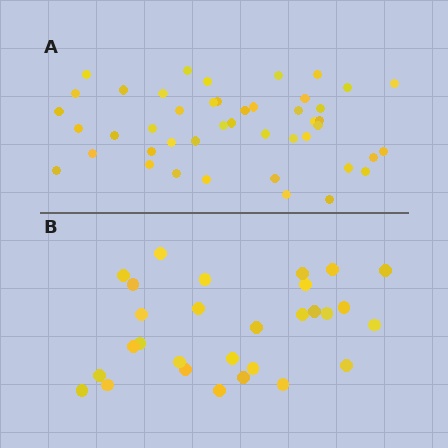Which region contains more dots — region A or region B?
Region A (the top region) has more dots.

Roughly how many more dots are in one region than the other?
Region A has approximately 15 more dots than region B.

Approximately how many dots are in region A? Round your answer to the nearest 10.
About 40 dots. (The exact count is 45, which rounds to 40.)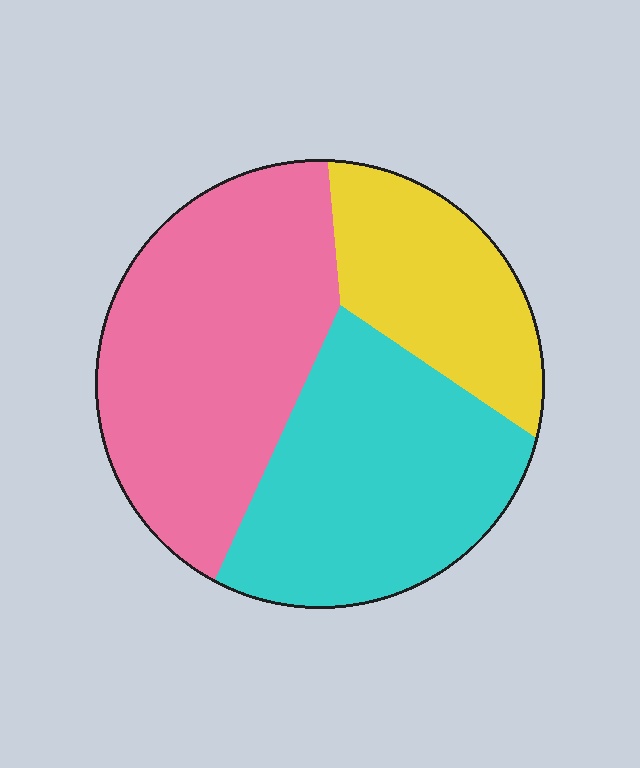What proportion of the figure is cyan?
Cyan covers around 35% of the figure.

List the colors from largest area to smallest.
From largest to smallest: pink, cyan, yellow.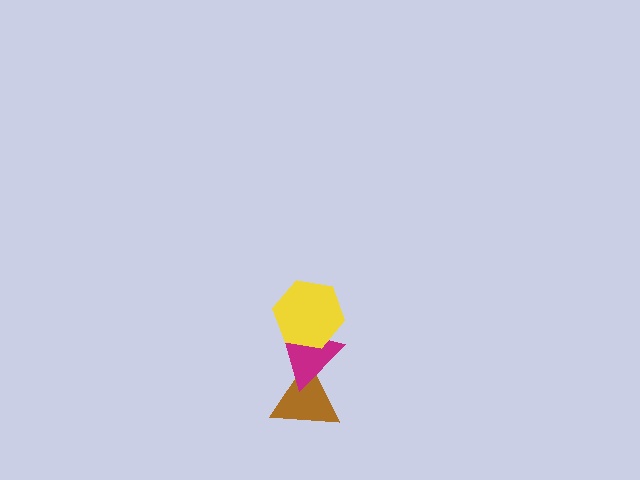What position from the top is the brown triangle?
The brown triangle is 3rd from the top.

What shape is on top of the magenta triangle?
The yellow hexagon is on top of the magenta triangle.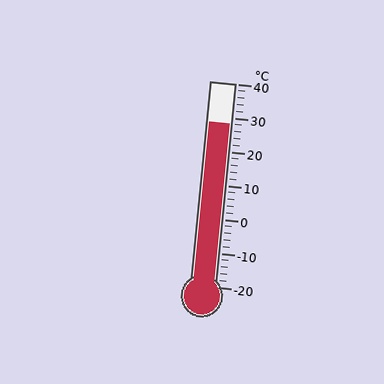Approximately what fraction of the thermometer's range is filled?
The thermometer is filled to approximately 80% of its range.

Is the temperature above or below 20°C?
The temperature is above 20°C.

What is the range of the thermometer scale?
The thermometer scale ranges from -20°C to 40°C.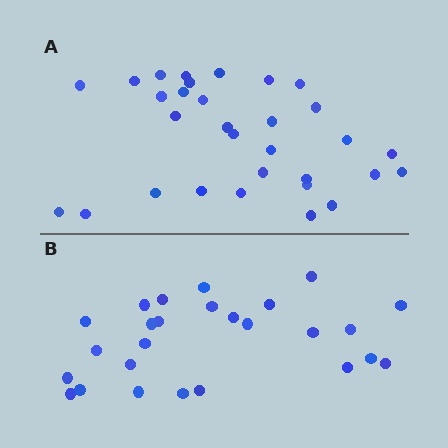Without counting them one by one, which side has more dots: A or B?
Region A (the top region) has more dots.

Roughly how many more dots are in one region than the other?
Region A has about 5 more dots than region B.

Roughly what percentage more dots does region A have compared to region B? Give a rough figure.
About 20% more.